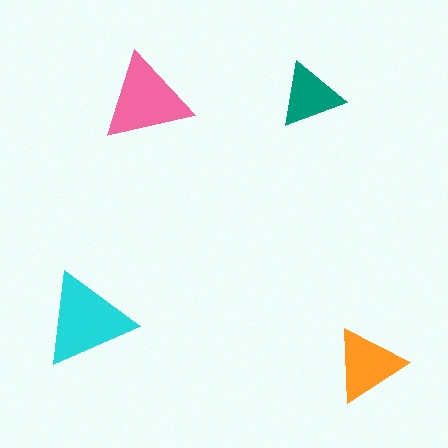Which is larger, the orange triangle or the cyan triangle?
The cyan one.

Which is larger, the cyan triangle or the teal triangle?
The cyan one.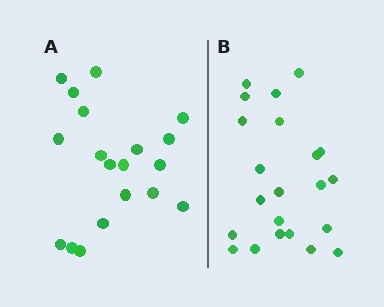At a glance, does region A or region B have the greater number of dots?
Region B (the right region) has more dots.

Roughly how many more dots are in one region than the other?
Region B has just a few more — roughly 2 or 3 more dots than region A.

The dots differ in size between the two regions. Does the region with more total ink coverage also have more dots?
No. Region A has more total ink coverage because its dots are larger, but region B actually contains more individual dots. Total area can be misleading — the number of items is what matters here.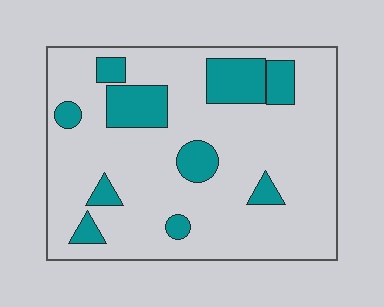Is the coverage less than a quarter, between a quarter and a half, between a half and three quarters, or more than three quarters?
Less than a quarter.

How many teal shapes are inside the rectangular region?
10.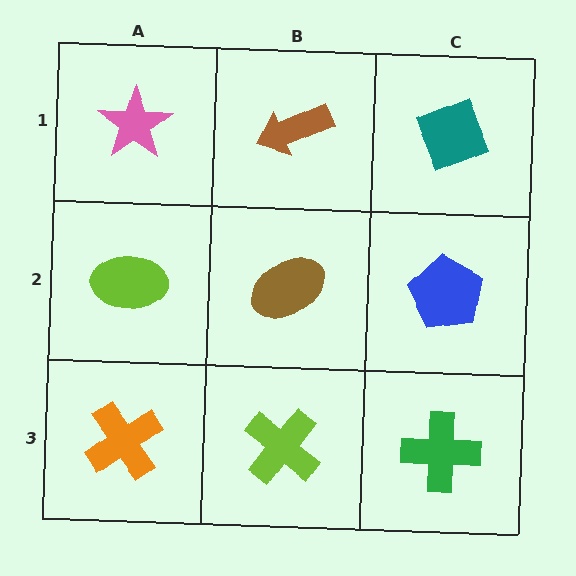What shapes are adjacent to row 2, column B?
A brown arrow (row 1, column B), a lime cross (row 3, column B), a lime ellipse (row 2, column A), a blue pentagon (row 2, column C).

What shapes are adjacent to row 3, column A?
A lime ellipse (row 2, column A), a lime cross (row 3, column B).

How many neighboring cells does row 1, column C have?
2.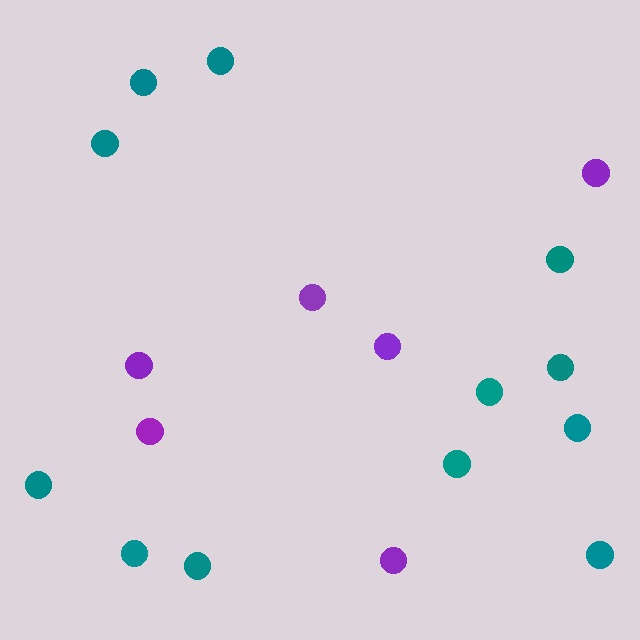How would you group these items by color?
There are 2 groups: one group of purple circles (6) and one group of teal circles (12).